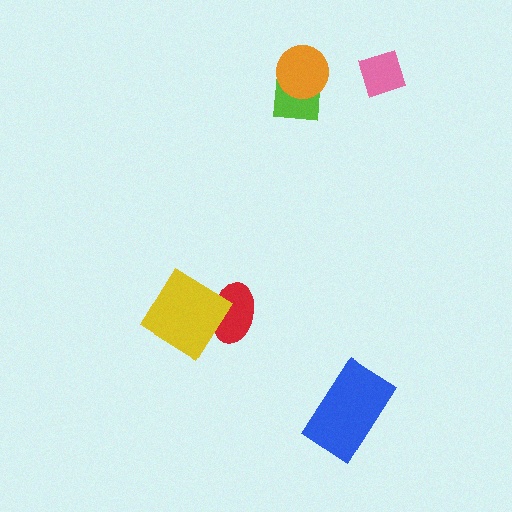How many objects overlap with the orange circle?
1 object overlaps with the orange circle.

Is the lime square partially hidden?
Yes, it is partially covered by another shape.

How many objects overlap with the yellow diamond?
1 object overlaps with the yellow diamond.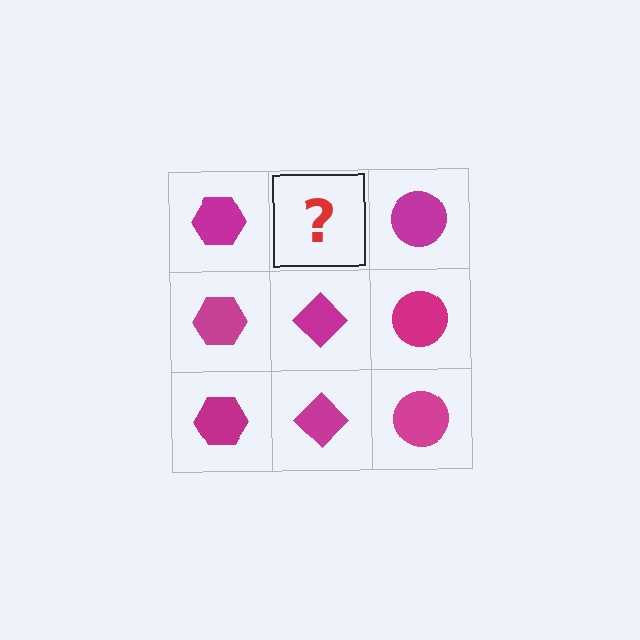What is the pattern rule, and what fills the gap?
The rule is that each column has a consistent shape. The gap should be filled with a magenta diamond.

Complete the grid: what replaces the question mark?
The question mark should be replaced with a magenta diamond.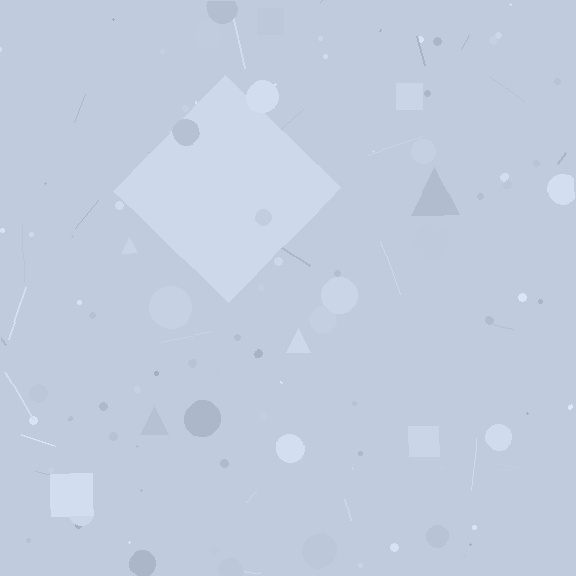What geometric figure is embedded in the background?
A diamond is embedded in the background.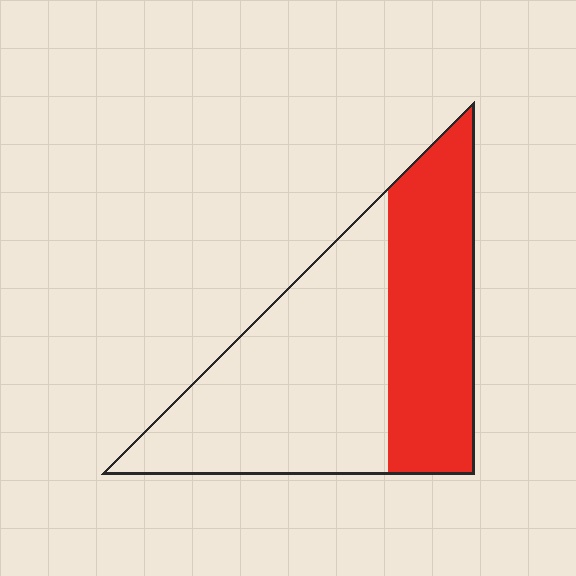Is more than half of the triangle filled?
No.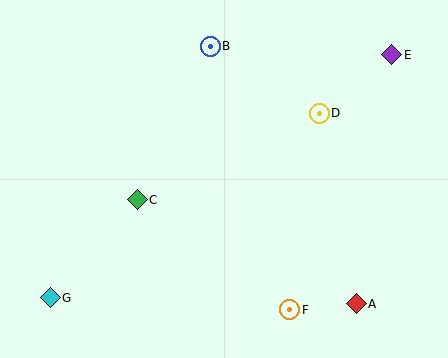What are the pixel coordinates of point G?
Point G is at (50, 298).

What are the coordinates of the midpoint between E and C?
The midpoint between E and C is at (265, 127).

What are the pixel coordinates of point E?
Point E is at (392, 55).